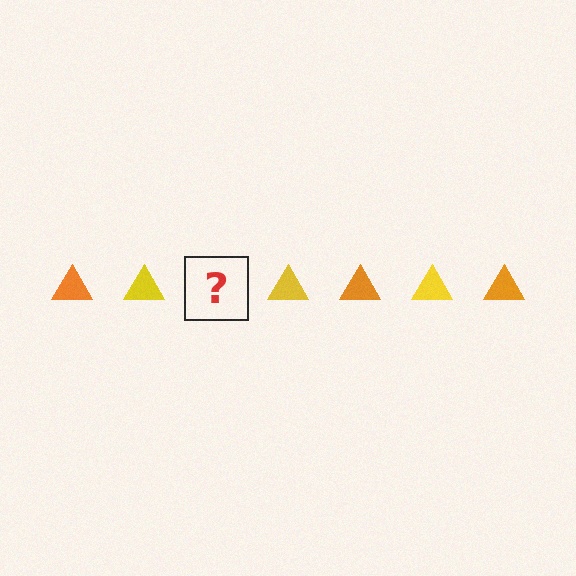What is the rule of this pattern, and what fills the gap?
The rule is that the pattern cycles through orange, yellow triangles. The gap should be filled with an orange triangle.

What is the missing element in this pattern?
The missing element is an orange triangle.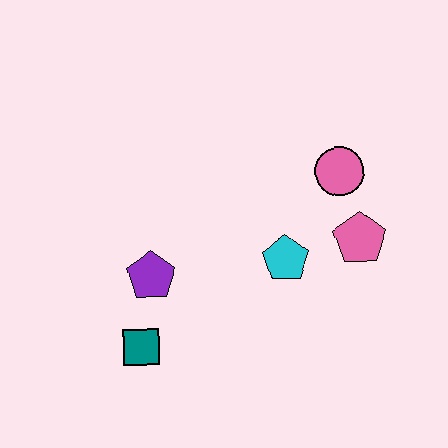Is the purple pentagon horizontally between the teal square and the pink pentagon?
Yes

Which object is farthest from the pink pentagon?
The teal square is farthest from the pink pentagon.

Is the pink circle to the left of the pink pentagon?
Yes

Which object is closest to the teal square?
The purple pentagon is closest to the teal square.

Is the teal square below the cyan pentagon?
Yes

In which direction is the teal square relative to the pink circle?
The teal square is to the left of the pink circle.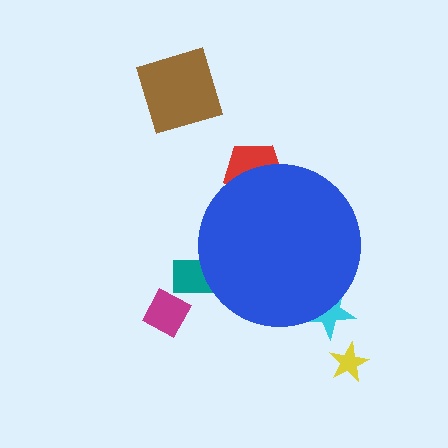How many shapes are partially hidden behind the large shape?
3 shapes are partially hidden.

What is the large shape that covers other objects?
A blue circle.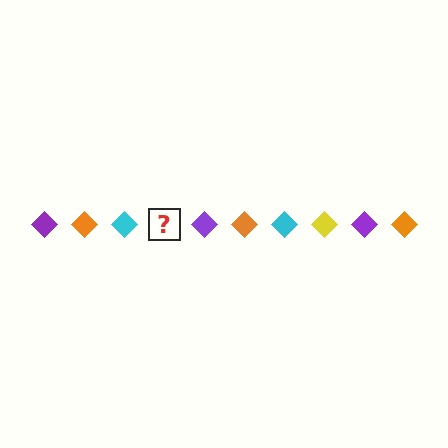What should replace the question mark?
The question mark should be replaced with a yellow diamond.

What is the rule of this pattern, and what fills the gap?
The rule is that the pattern cycles through purple, orange, cyan, yellow diamonds. The gap should be filled with a yellow diamond.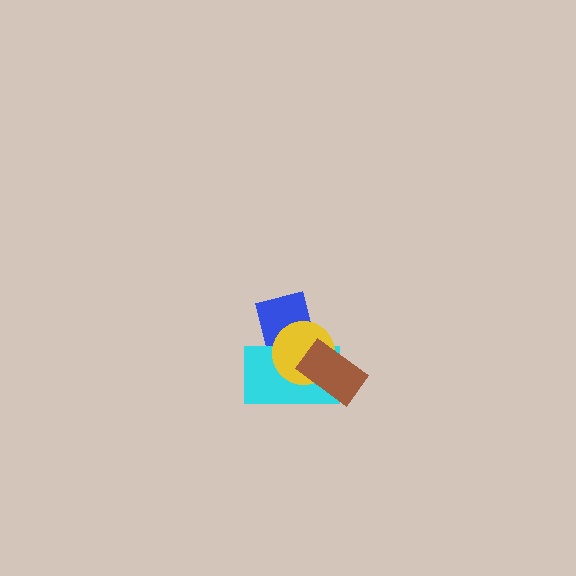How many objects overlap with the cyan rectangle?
3 objects overlap with the cyan rectangle.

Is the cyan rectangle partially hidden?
Yes, it is partially covered by another shape.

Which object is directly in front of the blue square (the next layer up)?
The cyan rectangle is directly in front of the blue square.